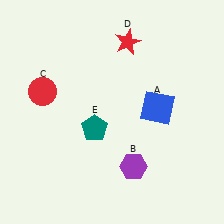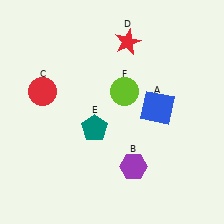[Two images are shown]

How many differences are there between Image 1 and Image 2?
There is 1 difference between the two images.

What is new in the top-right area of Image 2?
A lime circle (F) was added in the top-right area of Image 2.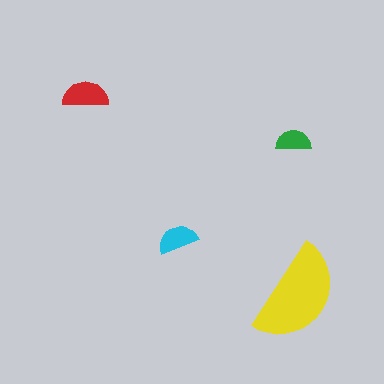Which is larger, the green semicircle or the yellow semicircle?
The yellow one.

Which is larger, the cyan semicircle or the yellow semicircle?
The yellow one.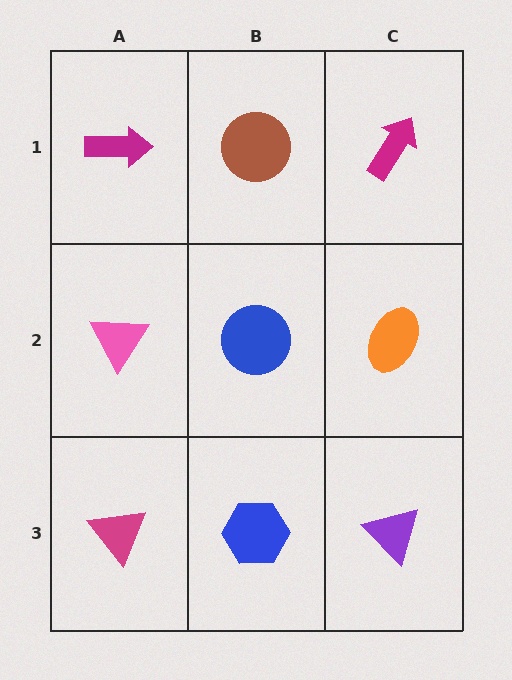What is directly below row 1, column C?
An orange ellipse.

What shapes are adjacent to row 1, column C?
An orange ellipse (row 2, column C), a brown circle (row 1, column B).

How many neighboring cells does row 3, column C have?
2.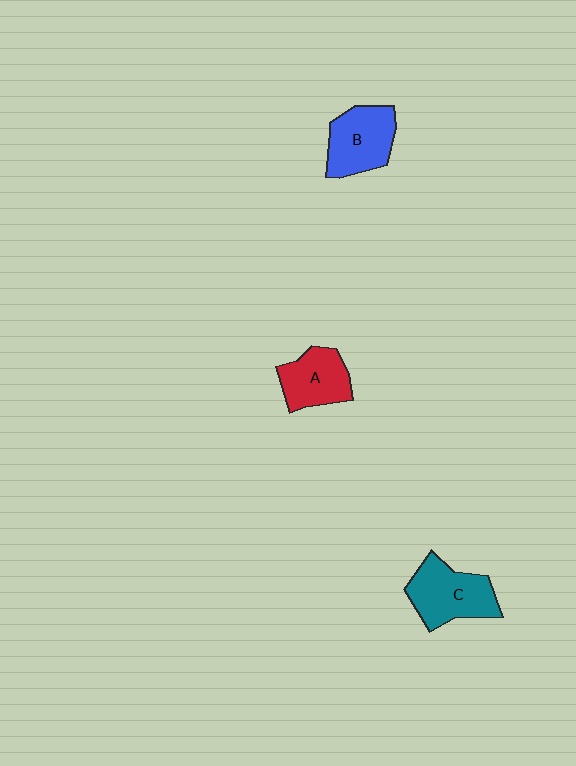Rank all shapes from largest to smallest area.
From largest to smallest: C (teal), B (blue), A (red).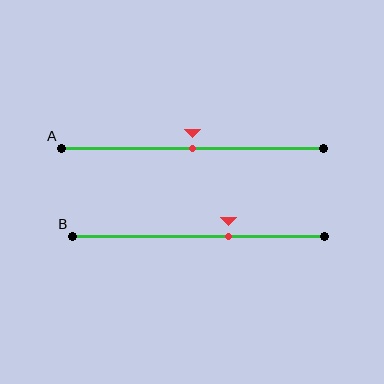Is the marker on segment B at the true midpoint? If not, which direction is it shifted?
No, the marker on segment B is shifted to the right by about 12% of the segment length.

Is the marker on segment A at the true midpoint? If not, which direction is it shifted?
Yes, the marker on segment A is at the true midpoint.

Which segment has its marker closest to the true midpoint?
Segment A has its marker closest to the true midpoint.